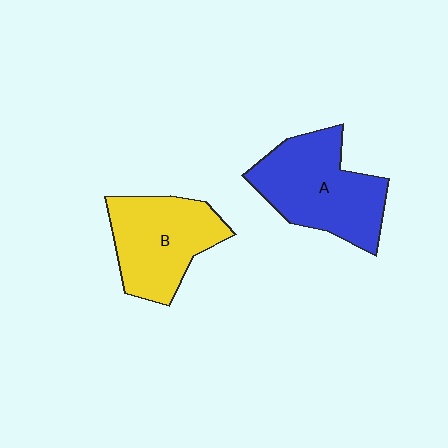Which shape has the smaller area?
Shape B (yellow).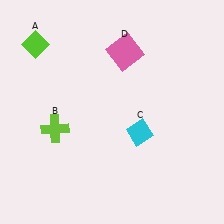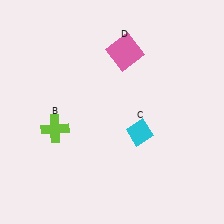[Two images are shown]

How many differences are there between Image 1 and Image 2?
There is 1 difference between the two images.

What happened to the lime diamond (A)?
The lime diamond (A) was removed in Image 2. It was in the top-left area of Image 1.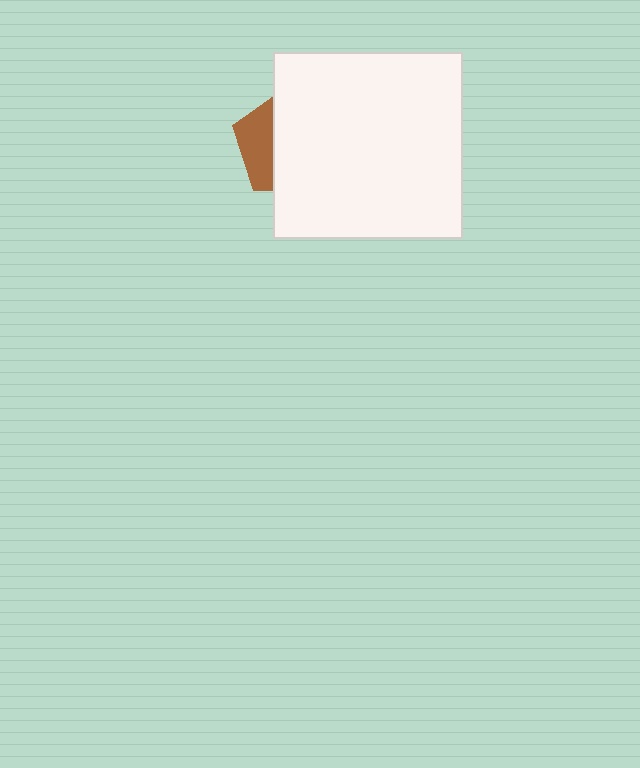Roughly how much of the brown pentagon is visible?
A small part of it is visible (roughly 33%).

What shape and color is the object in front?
The object in front is a white rectangle.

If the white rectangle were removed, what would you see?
You would see the complete brown pentagon.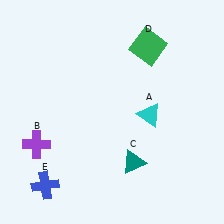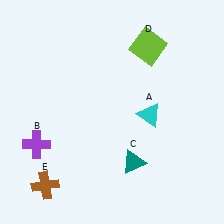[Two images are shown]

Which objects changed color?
D changed from green to lime. E changed from blue to brown.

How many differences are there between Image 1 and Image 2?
There are 2 differences between the two images.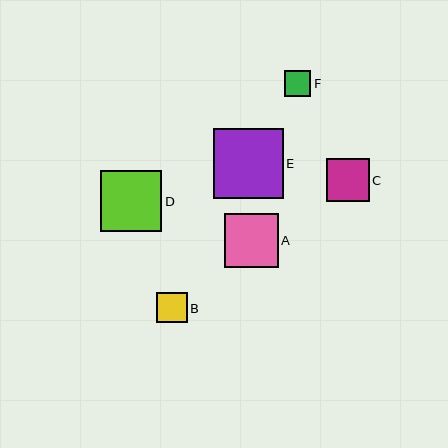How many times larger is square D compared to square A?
Square D is approximately 1.1 times the size of square A.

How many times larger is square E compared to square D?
Square E is approximately 1.1 times the size of square D.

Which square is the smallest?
Square F is the smallest with a size of approximately 26 pixels.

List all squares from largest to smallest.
From largest to smallest: E, D, A, C, B, F.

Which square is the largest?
Square E is the largest with a size of approximately 70 pixels.